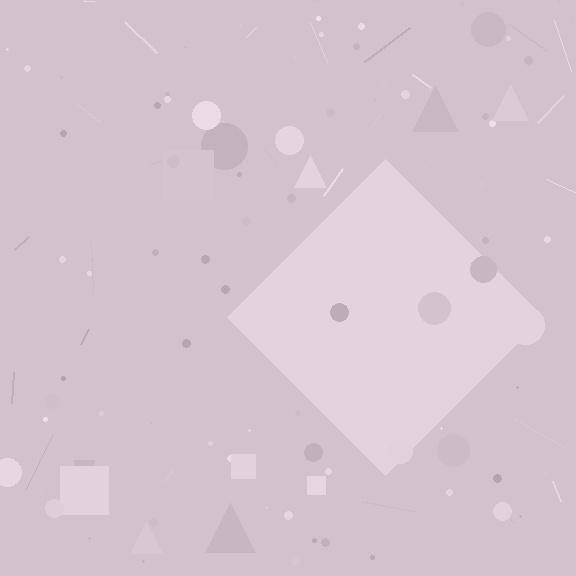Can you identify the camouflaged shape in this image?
The camouflaged shape is a diamond.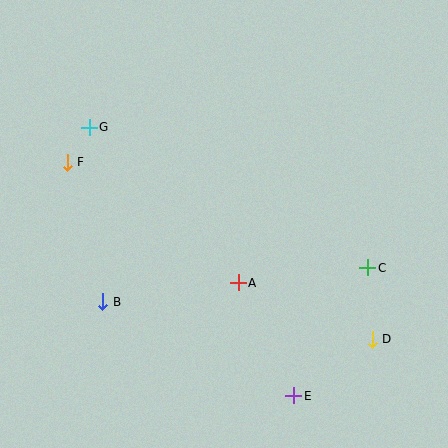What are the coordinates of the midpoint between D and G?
The midpoint between D and G is at (231, 233).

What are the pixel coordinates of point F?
Point F is at (67, 162).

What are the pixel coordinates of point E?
Point E is at (294, 396).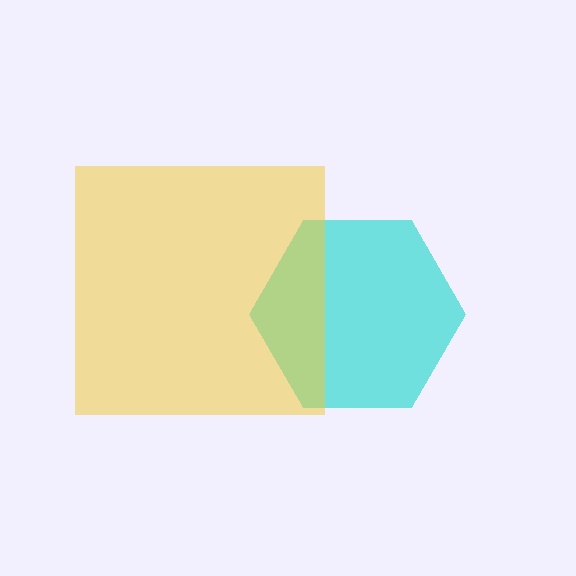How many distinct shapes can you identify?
There are 2 distinct shapes: a cyan hexagon, a yellow square.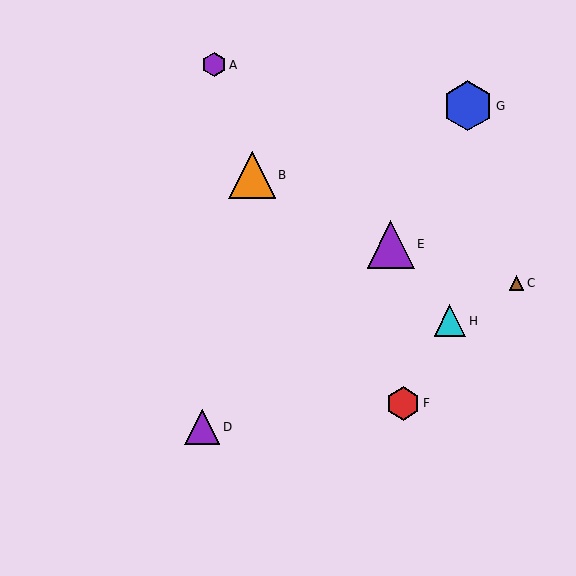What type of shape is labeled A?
Shape A is a purple hexagon.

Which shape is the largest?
The blue hexagon (labeled G) is the largest.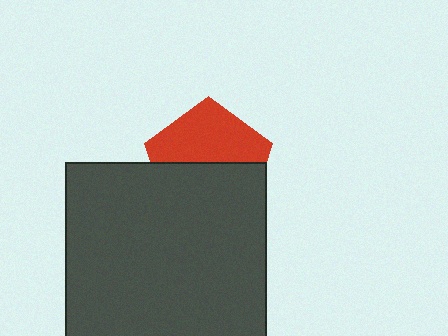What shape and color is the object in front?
The object in front is a dark gray square.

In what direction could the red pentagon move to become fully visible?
The red pentagon could move up. That would shift it out from behind the dark gray square entirely.